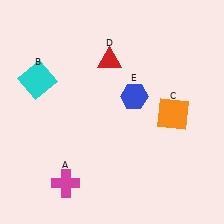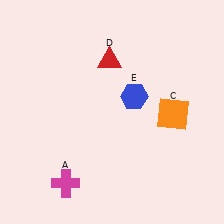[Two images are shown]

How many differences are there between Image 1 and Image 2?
There is 1 difference between the two images.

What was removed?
The cyan square (B) was removed in Image 2.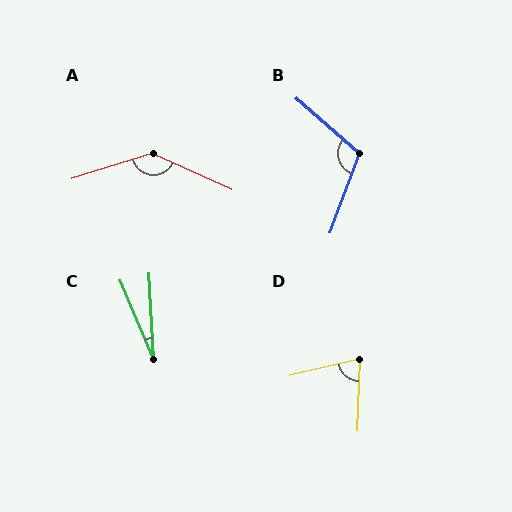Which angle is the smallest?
C, at approximately 20 degrees.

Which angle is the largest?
A, at approximately 139 degrees.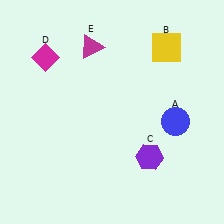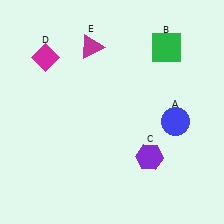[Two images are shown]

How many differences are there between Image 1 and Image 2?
There is 1 difference between the two images.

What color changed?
The square (B) changed from yellow in Image 1 to green in Image 2.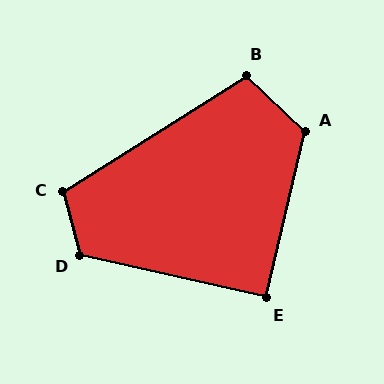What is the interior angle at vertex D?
Approximately 117 degrees (obtuse).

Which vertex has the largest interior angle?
A, at approximately 120 degrees.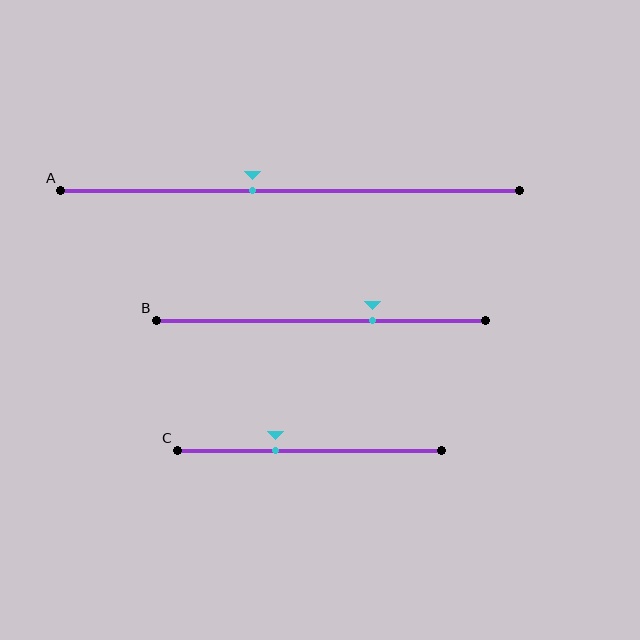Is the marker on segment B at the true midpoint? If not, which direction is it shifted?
No, the marker on segment B is shifted to the right by about 16% of the segment length.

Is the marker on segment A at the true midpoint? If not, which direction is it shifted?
No, the marker on segment A is shifted to the left by about 8% of the segment length.